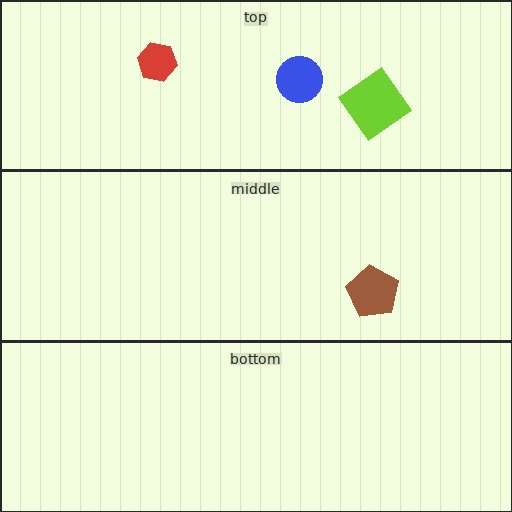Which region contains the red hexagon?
The top region.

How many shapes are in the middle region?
1.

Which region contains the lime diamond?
The top region.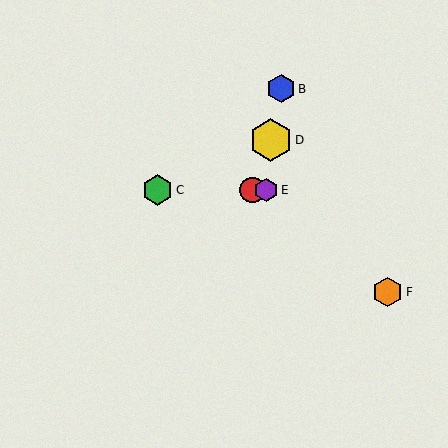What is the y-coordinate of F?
Object F is at y≈292.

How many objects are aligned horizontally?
3 objects (A, C, E) are aligned horizontally.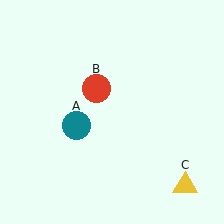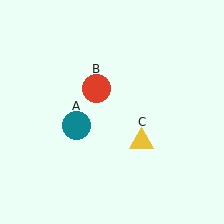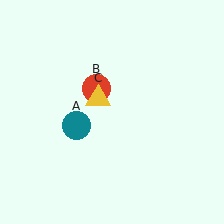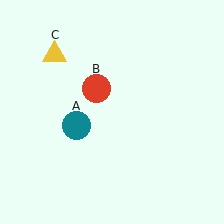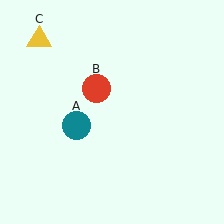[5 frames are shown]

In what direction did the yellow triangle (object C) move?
The yellow triangle (object C) moved up and to the left.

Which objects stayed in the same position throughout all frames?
Teal circle (object A) and red circle (object B) remained stationary.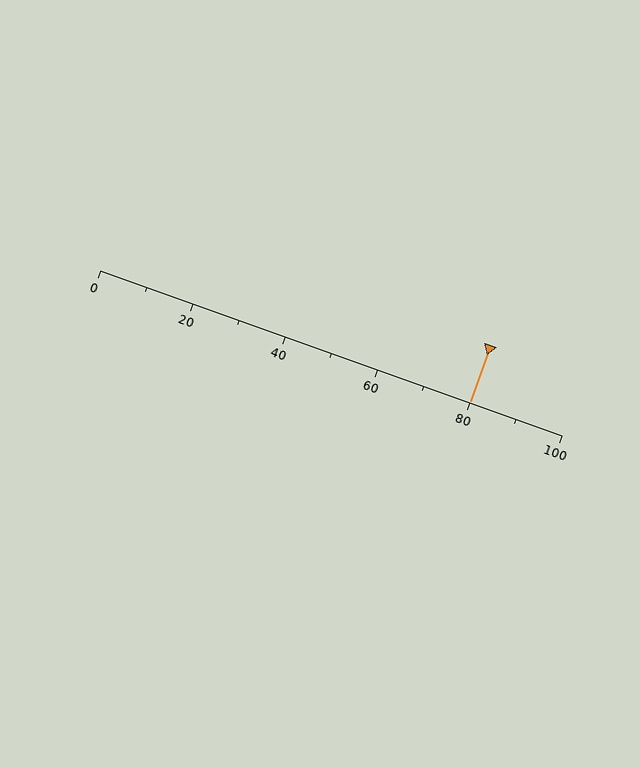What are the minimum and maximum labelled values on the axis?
The axis runs from 0 to 100.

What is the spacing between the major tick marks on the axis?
The major ticks are spaced 20 apart.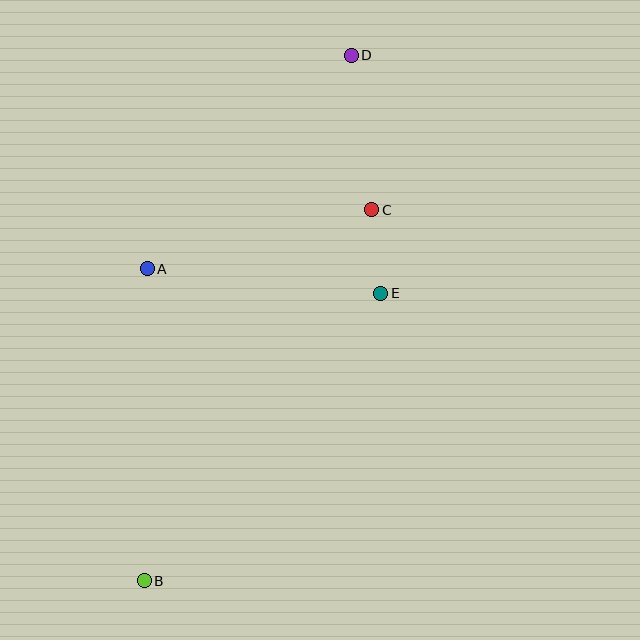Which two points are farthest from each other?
Points B and D are farthest from each other.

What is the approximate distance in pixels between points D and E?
The distance between D and E is approximately 240 pixels.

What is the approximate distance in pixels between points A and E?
The distance between A and E is approximately 235 pixels.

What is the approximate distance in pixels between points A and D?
The distance between A and D is approximately 296 pixels.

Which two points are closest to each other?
Points C and E are closest to each other.